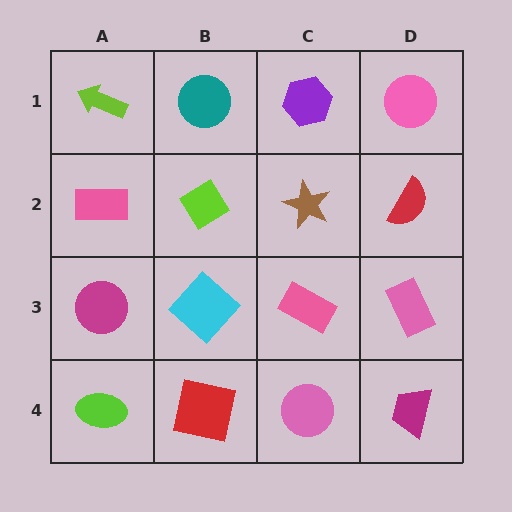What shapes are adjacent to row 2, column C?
A purple hexagon (row 1, column C), a pink rectangle (row 3, column C), a lime diamond (row 2, column B), a red semicircle (row 2, column D).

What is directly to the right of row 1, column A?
A teal circle.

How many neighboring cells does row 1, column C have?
3.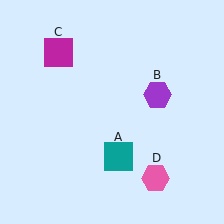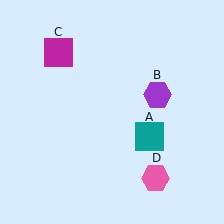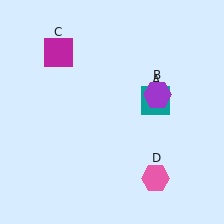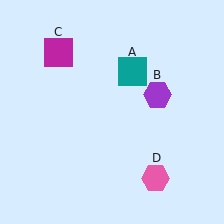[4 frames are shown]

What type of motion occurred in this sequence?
The teal square (object A) rotated counterclockwise around the center of the scene.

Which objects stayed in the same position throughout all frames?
Purple hexagon (object B) and magenta square (object C) and pink hexagon (object D) remained stationary.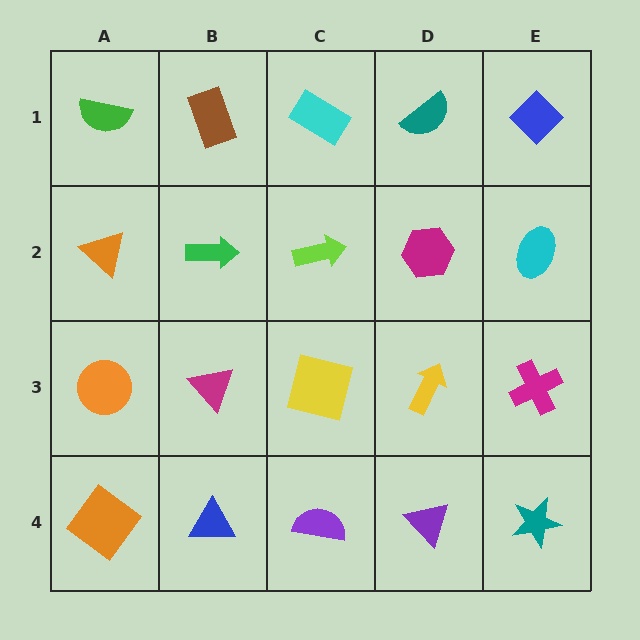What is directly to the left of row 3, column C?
A magenta triangle.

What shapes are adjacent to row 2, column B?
A brown rectangle (row 1, column B), a magenta triangle (row 3, column B), an orange triangle (row 2, column A), a lime arrow (row 2, column C).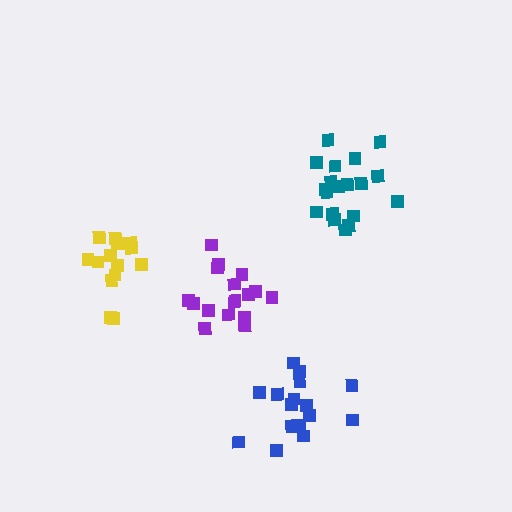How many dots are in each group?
Group 1: 17 dots, Group 2: 17 dots, Group 3: 14 dots, Group 4: 19 dots (67 total).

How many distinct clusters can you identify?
There are 4 distinct clusters.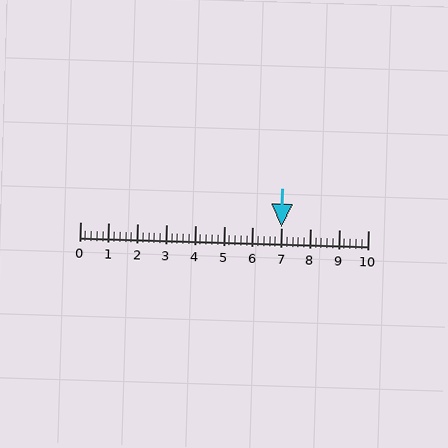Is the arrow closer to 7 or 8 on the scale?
The arrow is closer to 7.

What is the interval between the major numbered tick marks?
The major tick marks are spaced 1 units apart.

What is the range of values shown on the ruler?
The ruler shows values from 0 to 10.